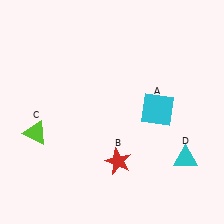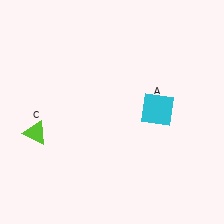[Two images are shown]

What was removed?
The red star (B), the cyan triangle (D) were removed in Image 2.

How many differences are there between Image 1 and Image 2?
There are 2 differences between the two images.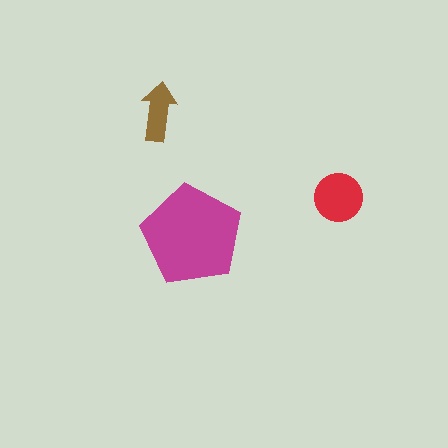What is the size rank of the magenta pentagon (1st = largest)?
1st.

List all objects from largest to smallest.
The magenta pentagon, the red circle, the brown arrow.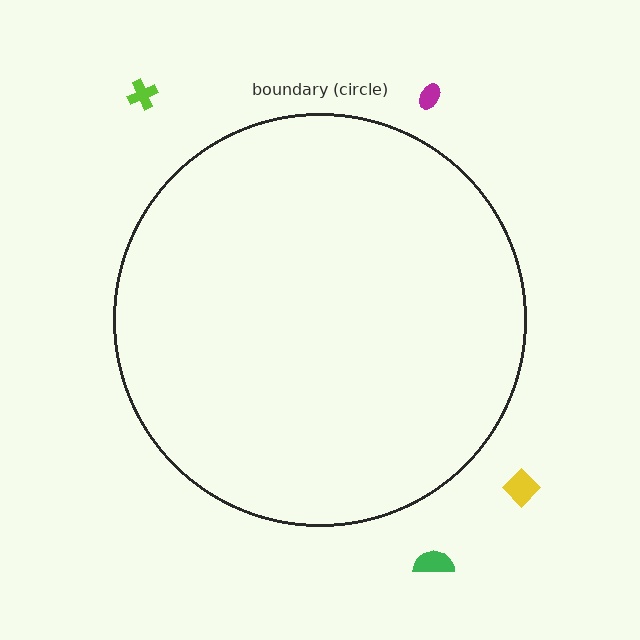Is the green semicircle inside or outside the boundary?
Outside.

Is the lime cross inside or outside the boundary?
Outside.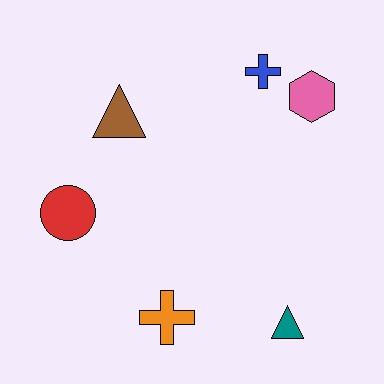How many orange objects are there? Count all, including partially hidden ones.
There is 1 orange object.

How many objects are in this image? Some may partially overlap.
There are 6 objects.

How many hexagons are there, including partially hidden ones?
There is 1 hexagon.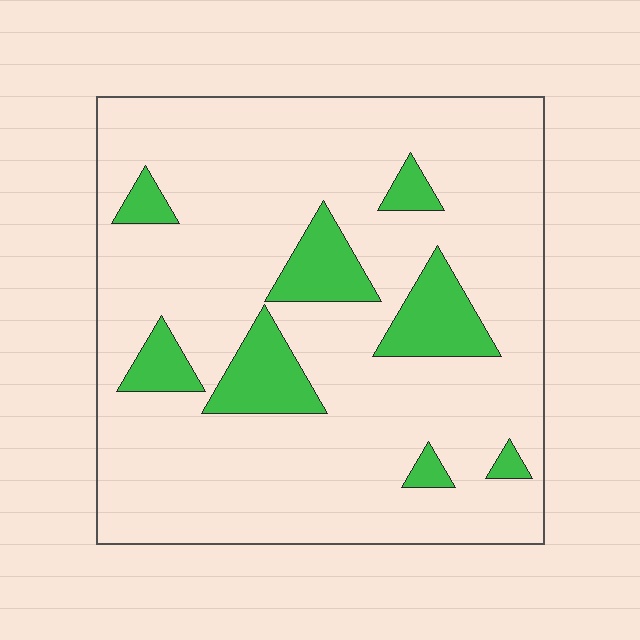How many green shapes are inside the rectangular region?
8.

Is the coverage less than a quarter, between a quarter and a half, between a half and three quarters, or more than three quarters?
Less than a quarter.